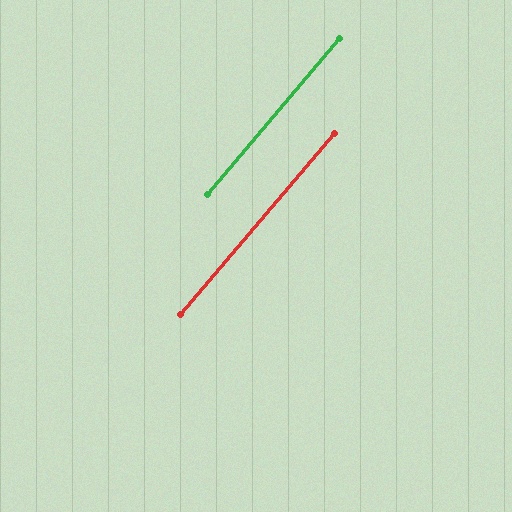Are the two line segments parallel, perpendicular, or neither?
Parallel — their directions differ by only 0.3°.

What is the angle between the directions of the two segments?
Approximately 0 degrees.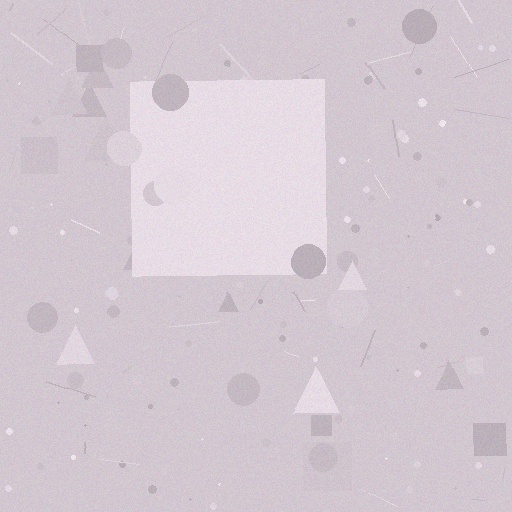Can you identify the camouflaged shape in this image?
The camouflaged shape is a square.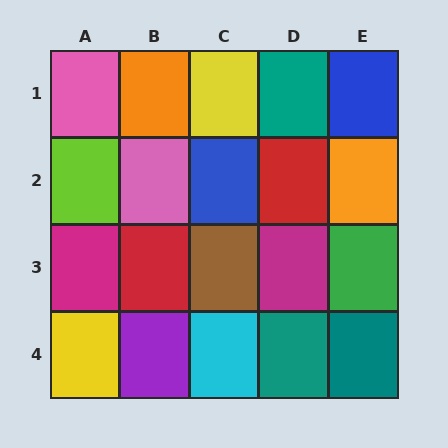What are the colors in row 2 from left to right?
Lime, pink, blue, red, orange.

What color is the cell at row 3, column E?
Green.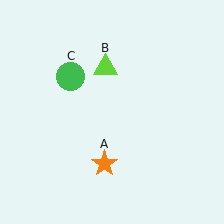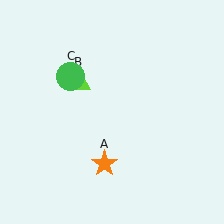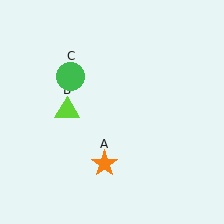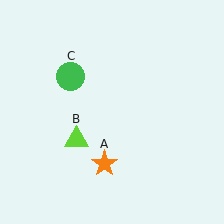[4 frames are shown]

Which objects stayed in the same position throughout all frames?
Orange star (object A) and green circle (object C) remained stationary.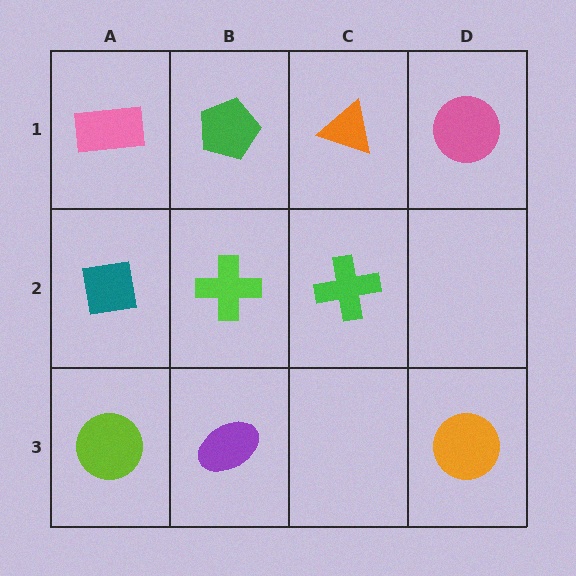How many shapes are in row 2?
3 shapes.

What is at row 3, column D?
An orange circle.